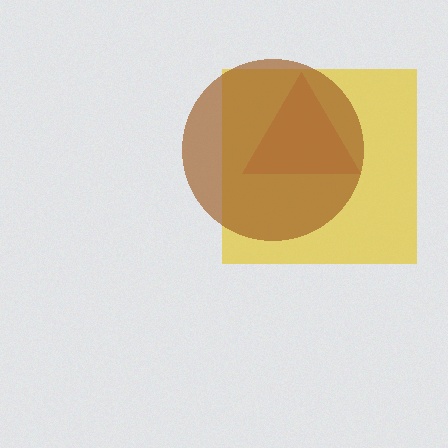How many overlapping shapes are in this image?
There are 3 overlapping shapes in the image.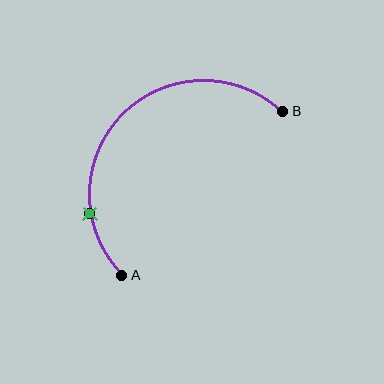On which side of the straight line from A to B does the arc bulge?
The arc bulges above and to the left of the straight line connecting A and B.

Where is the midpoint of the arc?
The arc midpoint is the point on the curve farthest from the straight line joining A and B. It sits above and to the left of that line.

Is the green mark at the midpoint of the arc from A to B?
No. The green mark lies on the arc but is closer to endpoint A. The arc midpoint would be at the point on the curve equidistant along the arc from both A and B.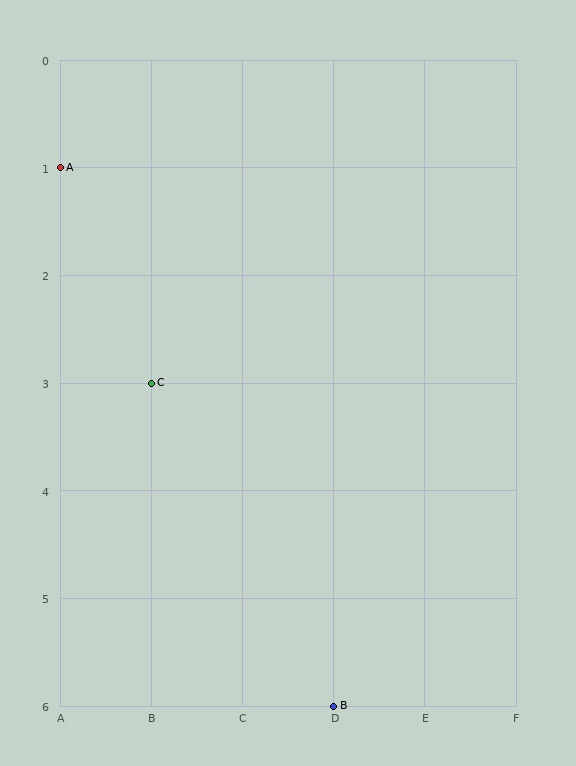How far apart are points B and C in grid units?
Points B and C are 2 columns and 3 rows apart (about 3.6 grid units diagonally).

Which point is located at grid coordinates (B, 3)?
Point C is at (B, 3).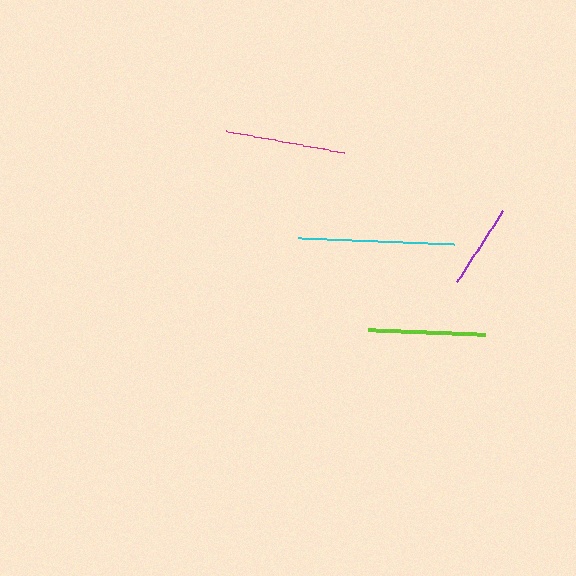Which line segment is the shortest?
The purple line is the shortest at approximately 84 pixels.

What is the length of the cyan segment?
The cyan segment is approximately 156 pixels long.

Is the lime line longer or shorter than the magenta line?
The magenta line is longer than the lime line.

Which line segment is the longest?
The cyan line is the longest at approximately 156 pixels.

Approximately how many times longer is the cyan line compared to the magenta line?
The cyan line is approximately 1.3 times the length of the magenta line.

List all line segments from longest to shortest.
From longest to shortest: cyan, magenta, lime, purple.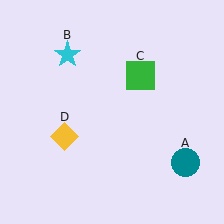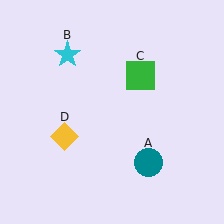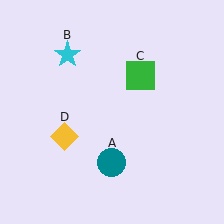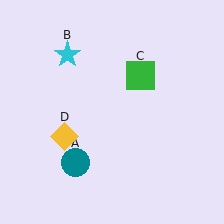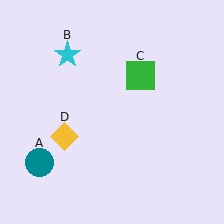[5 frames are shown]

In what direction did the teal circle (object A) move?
The teal circle (object A) moved left.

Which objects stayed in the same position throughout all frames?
Cyan star (object B) and green square (object C) and yellow diamond (object D) remained stationary.